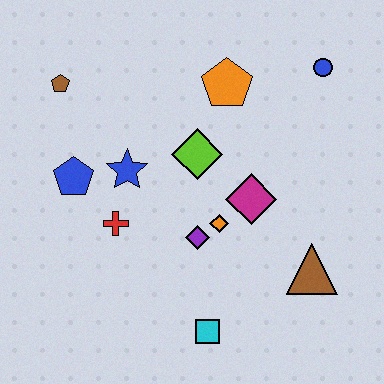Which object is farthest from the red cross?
The blue circle is farthest from the red cross.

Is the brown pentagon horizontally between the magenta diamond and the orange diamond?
No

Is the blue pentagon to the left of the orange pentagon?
Yes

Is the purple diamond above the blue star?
No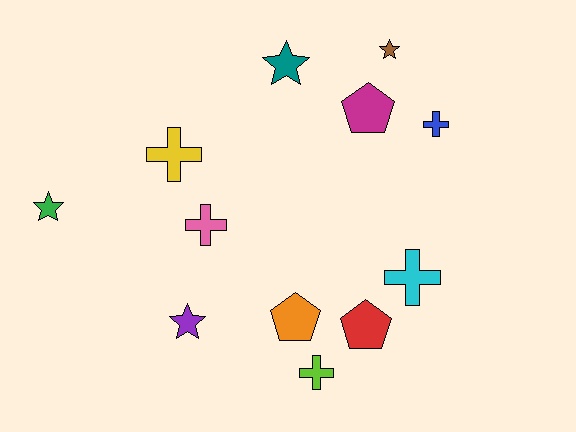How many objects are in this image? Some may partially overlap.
There are 12 objects.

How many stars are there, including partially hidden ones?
There are 4 stars.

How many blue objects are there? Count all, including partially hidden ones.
There is 1 blue object.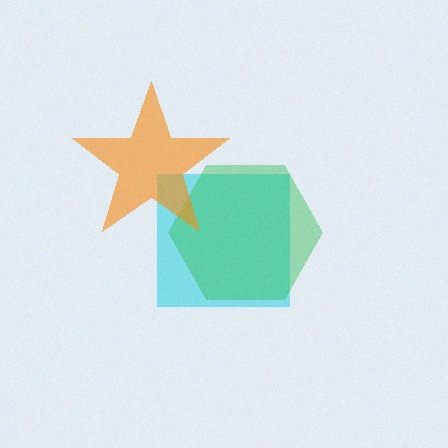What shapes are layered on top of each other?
The layered shapes are: a cyan square, a green hexagon, an orange star.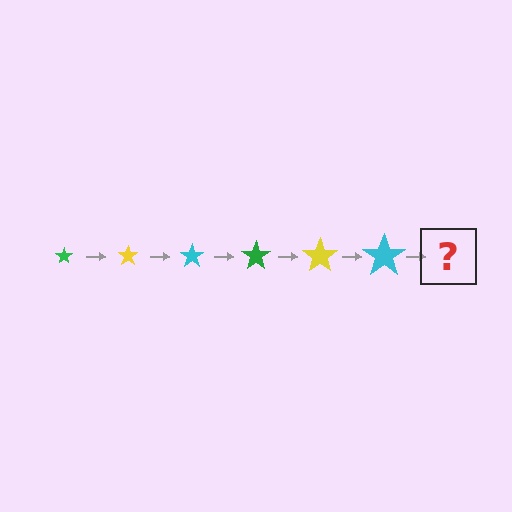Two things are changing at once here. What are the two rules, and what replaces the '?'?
The two rules are that the star grows larger each step and the color cycles through green, yellow, and cyan. The '?' should be a green star, larger than the previous one.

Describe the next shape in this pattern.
It should be a green star, larger than the previous one.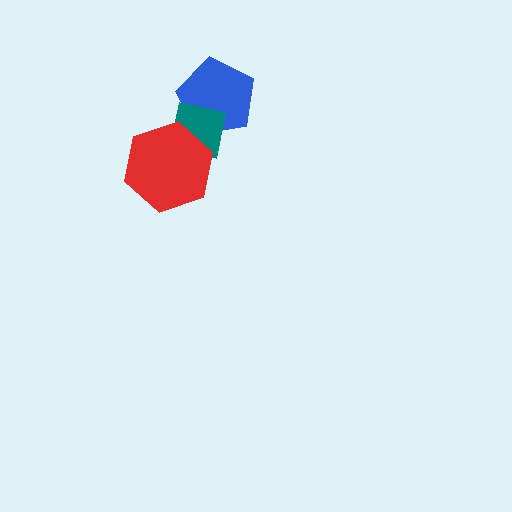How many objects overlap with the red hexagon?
1 object overlaps with the red hexagon.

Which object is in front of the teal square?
The red hexagon is in front of the teal square.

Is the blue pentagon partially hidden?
Yes, it is partially covered by another shape.